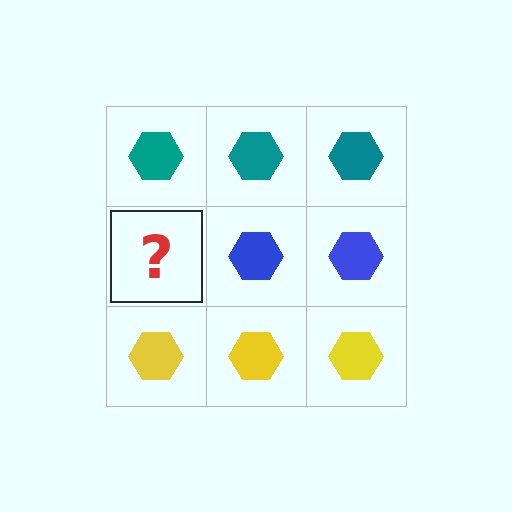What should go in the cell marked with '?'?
The missing cell should contain a blue hexagon.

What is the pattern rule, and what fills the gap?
The rule is that each row has a consistent color. The gap should be filled with a blue hexagon.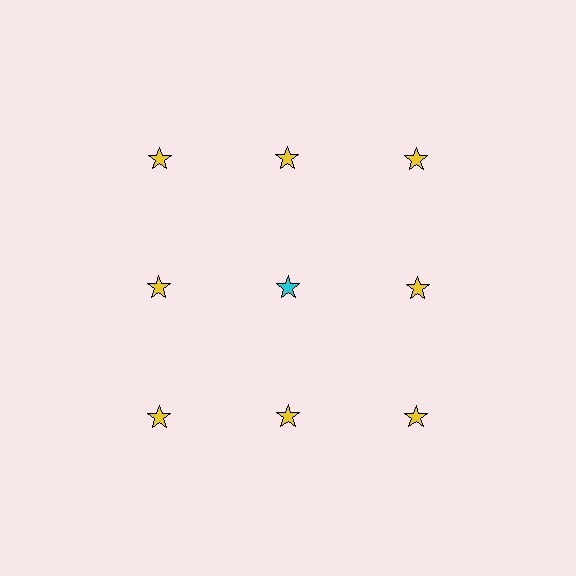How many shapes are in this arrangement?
There are 9 shapes arranged in a grid pattern.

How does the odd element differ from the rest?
It has a different color: cyan instead of yellow.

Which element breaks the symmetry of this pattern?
The cyan star in the second row, second from left column breaks the symmetry. All other shapes are yellow stars.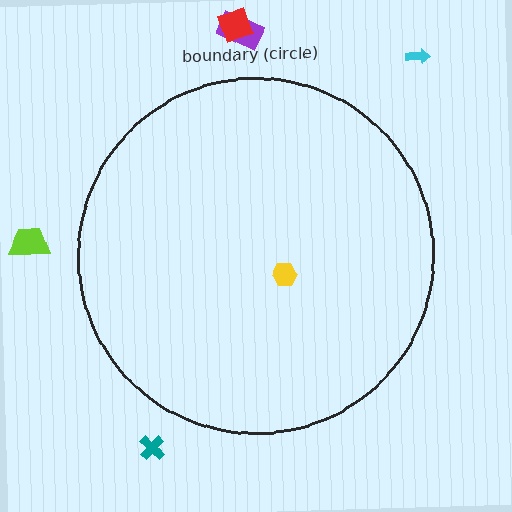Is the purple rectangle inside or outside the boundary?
Outside.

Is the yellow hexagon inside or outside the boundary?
Inside.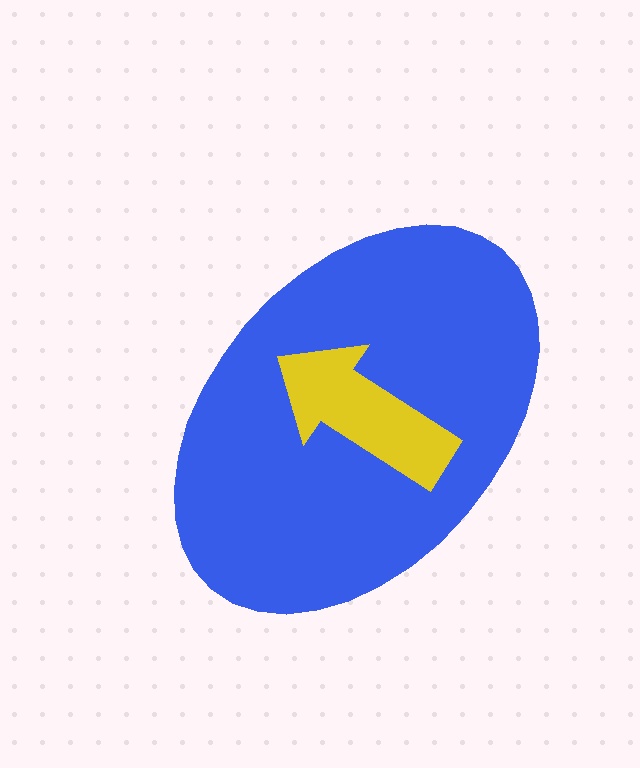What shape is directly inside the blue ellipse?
The yellow arrow.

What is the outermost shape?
The blue ellipse.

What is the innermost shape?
The yellow arrow.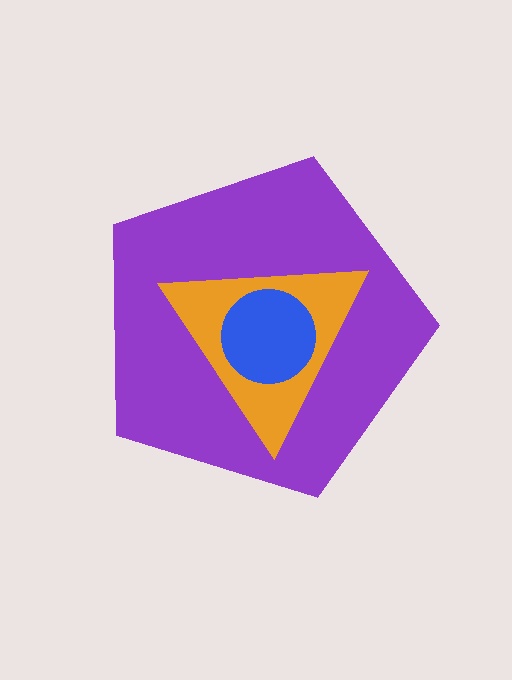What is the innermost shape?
The blue circle.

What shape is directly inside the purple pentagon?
The orange triangle.